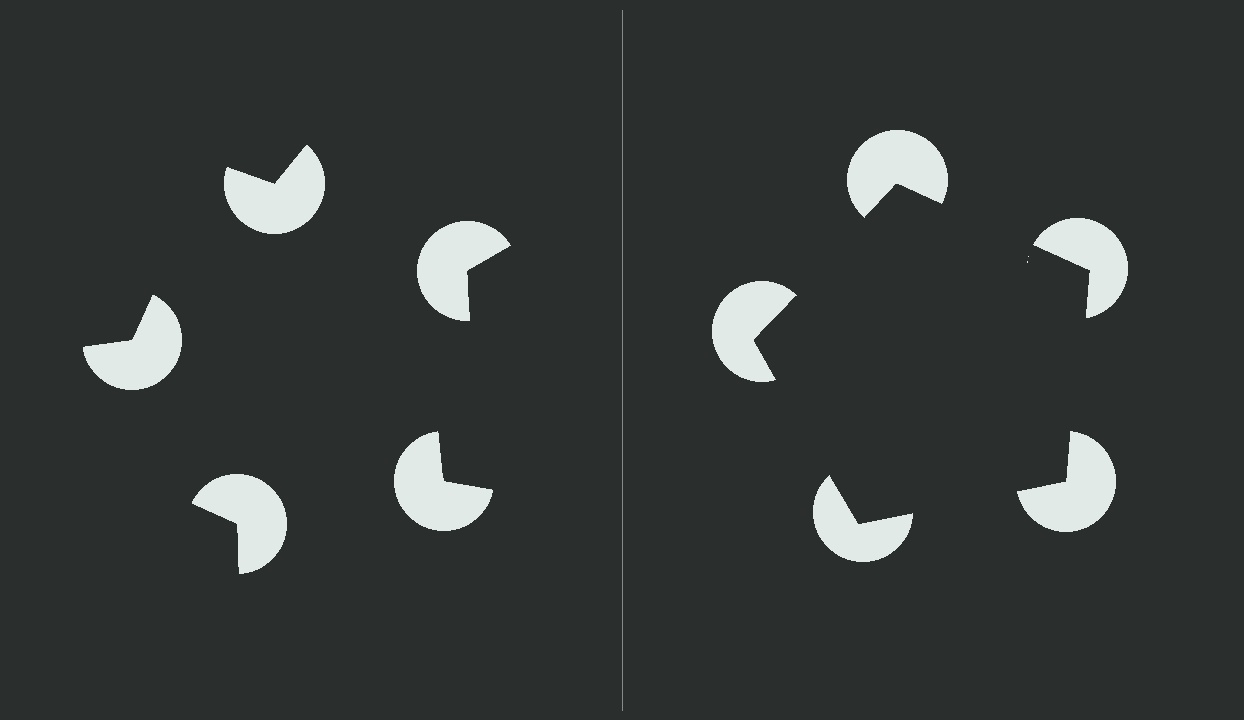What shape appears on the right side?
An illusory pentagon.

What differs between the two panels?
The pac-man discs are positioned identically on both sides; only the wedge orientations differ. On the right they align to a pentagon; on the left they are misaligned.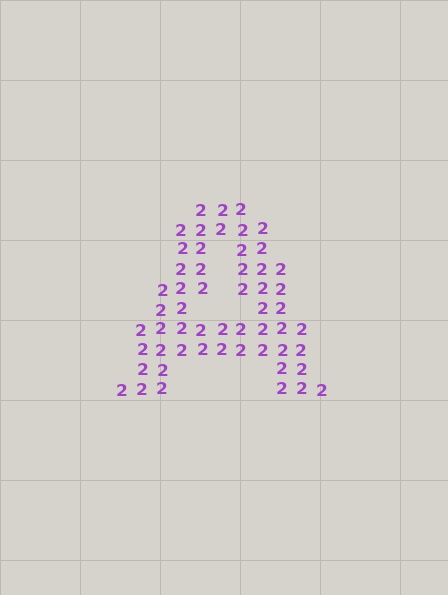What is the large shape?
The large shape is the letter A.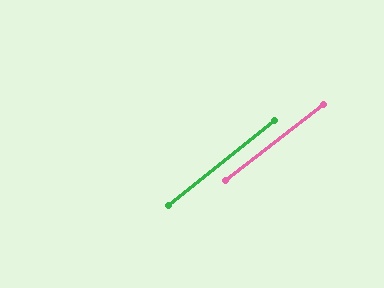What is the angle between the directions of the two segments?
Approximately 1 degree.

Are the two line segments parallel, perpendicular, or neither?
Parallel — their directions differ by only 0.7°.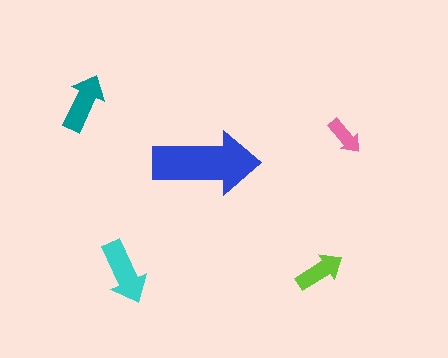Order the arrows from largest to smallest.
the blue one, the cyan one, the teal one, the lime one, the pink one.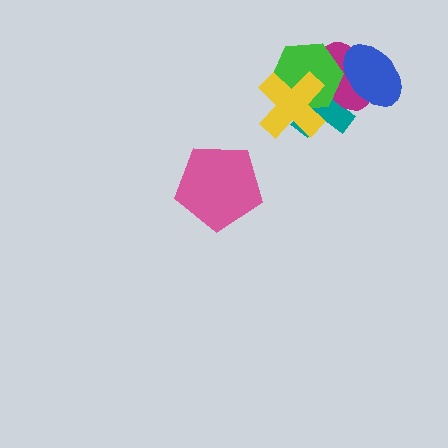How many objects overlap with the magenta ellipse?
4 objects overlap with the magenta ellipse.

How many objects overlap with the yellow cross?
3 objects overlap with the yellow cross.